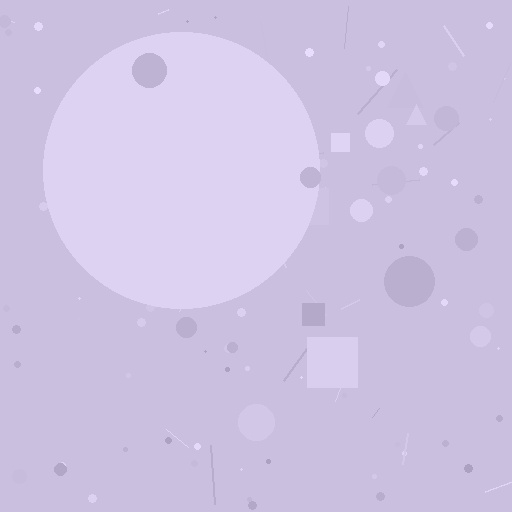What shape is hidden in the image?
A circle is hidden in the image.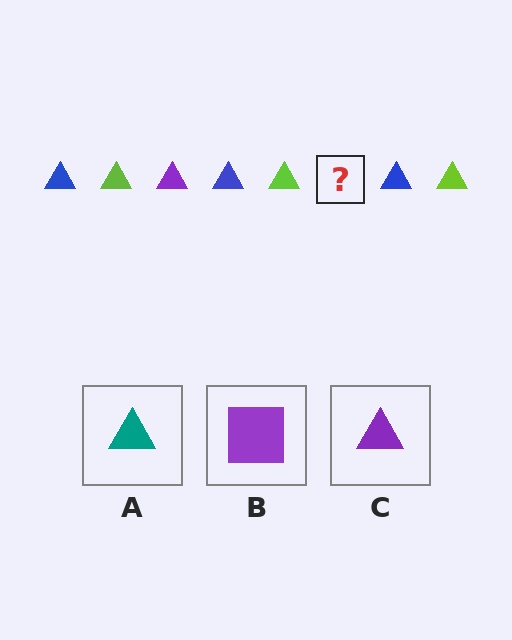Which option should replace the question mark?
Option C.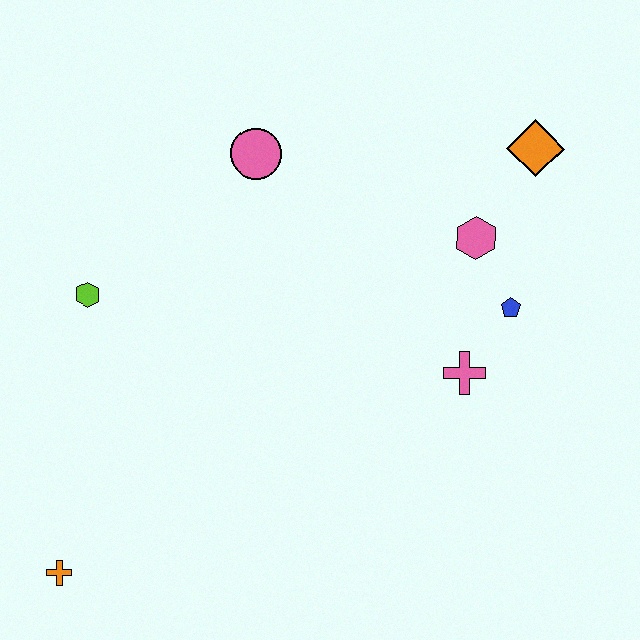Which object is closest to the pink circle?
The lime hexagon is closest to the pink circle.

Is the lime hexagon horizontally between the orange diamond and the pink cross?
No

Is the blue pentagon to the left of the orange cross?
No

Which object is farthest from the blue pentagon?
The orange cross is farthest from the blue pentagon.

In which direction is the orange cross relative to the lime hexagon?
The orange cross is below the lime hexagon.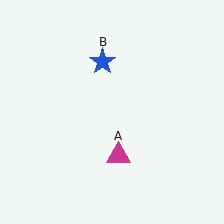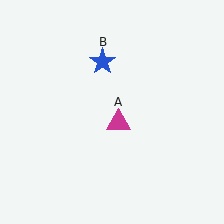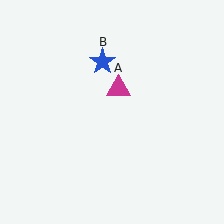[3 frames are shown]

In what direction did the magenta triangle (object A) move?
The magenta triangle (object A) moved up.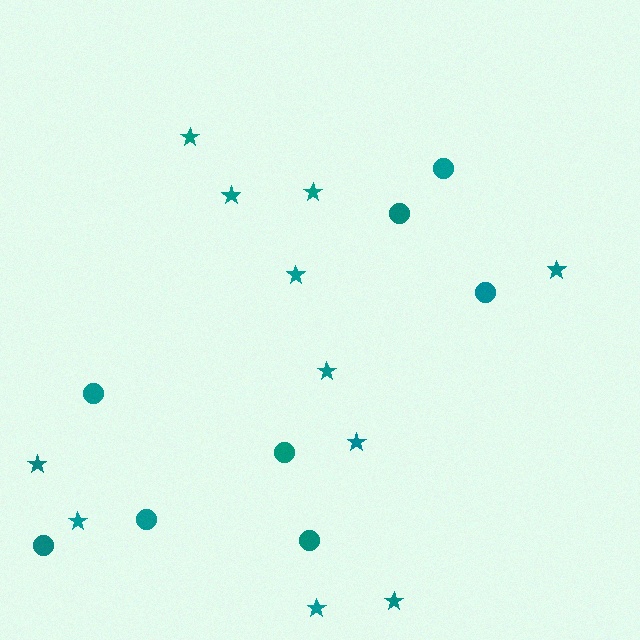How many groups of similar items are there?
There are 2 groups: one group of circles (8) and one group of stars (11).